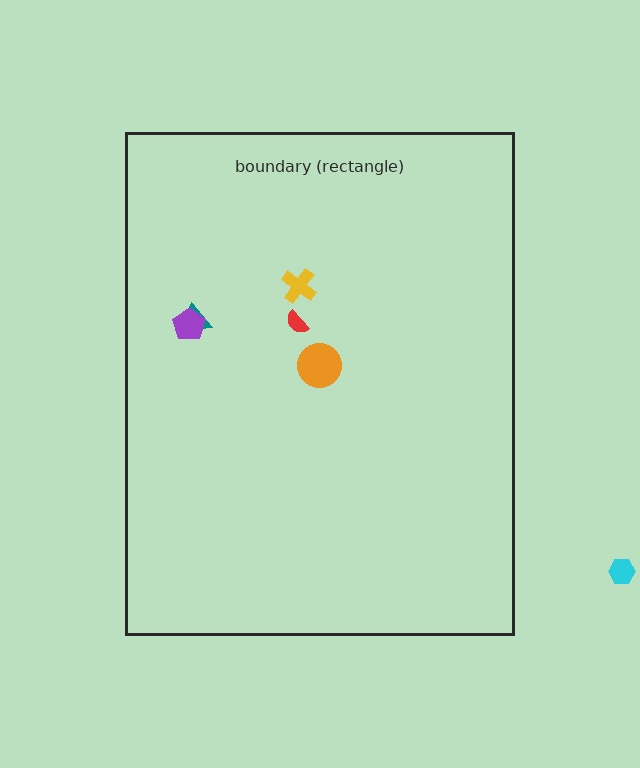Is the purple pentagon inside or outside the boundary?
Inside.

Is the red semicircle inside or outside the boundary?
Inside.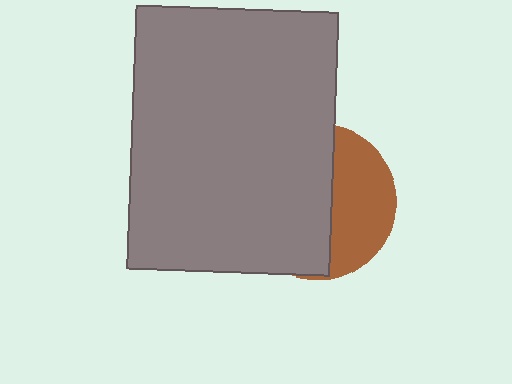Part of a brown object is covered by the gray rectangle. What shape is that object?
It is a circle.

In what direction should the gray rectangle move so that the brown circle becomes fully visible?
The gray rectangle should move left. That is the shortest direction to clear the overlap and leave the brown circle fully visible.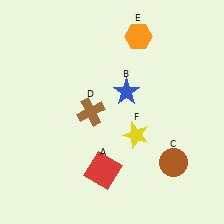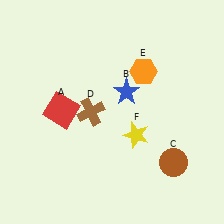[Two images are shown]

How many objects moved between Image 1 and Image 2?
2 objects moved between the two images.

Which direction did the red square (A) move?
The red square (A) moved up.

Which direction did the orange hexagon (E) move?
The orange hexagon (E) moved down.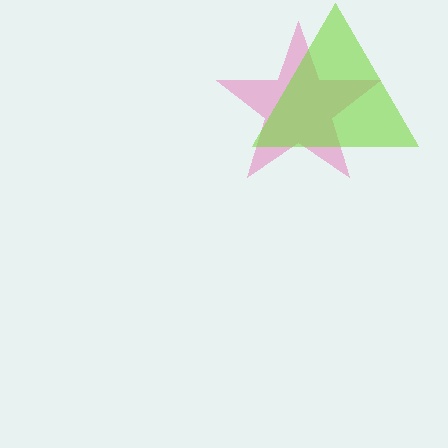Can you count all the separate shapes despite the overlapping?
Yes, there are 2 separate shapes.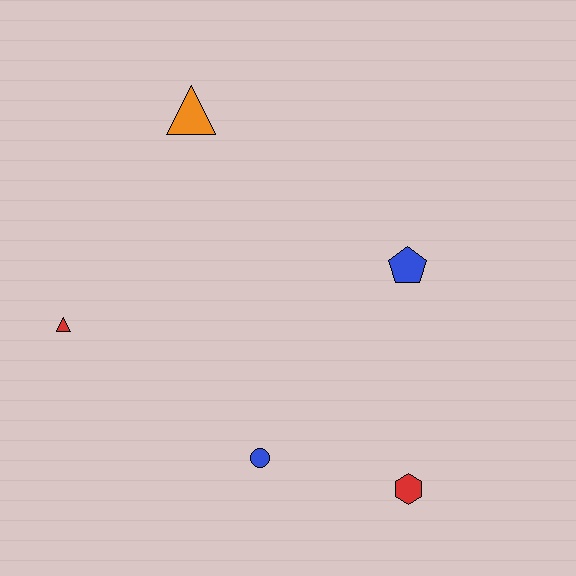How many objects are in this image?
There are 5 objects.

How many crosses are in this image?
There are no crosses.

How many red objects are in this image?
There are 2 red objects.